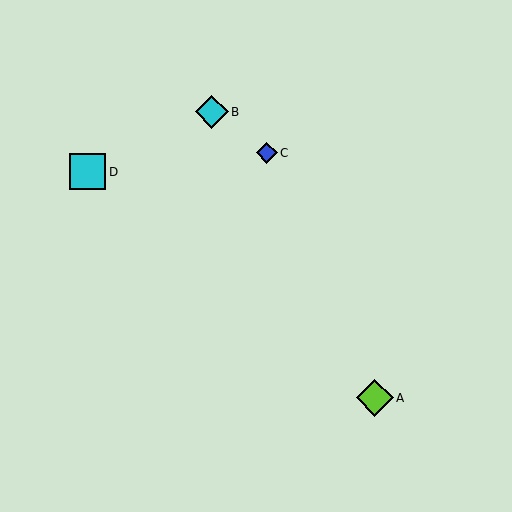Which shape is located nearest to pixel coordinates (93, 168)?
The cyan square (labeled D) at (88, 172) is nearest to that location.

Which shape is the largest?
The lime diamond (labeled A) is the largest.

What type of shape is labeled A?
Shape A is a lime diamond.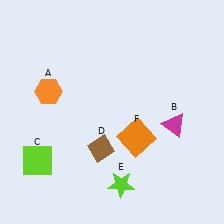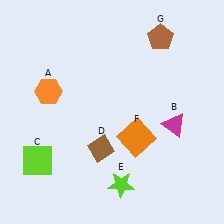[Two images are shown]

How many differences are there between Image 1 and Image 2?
There is 1 difference between the two images.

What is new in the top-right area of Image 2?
A brown pentagon (G) was added in the top-right area of Image 2.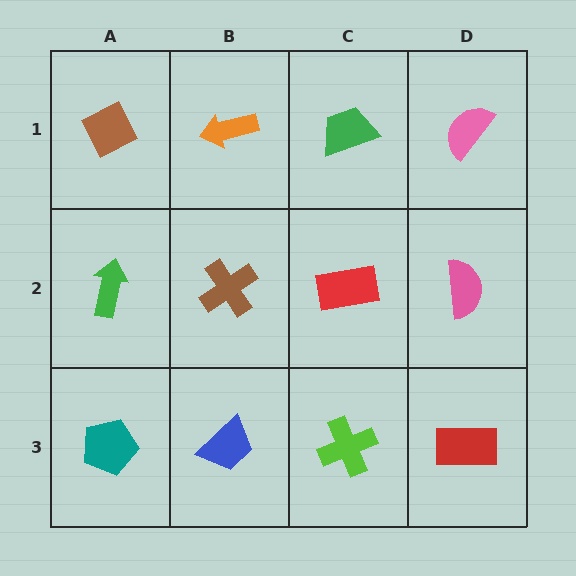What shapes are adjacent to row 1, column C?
A red rectangle (row 2, column C), an orange arrow (row 1, column B), a pink semicircle (row 1, column D).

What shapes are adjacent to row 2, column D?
A pink semicircle (row 1, column D), a red rectangle (row 3, column D), a red rectangle (row 2, column C).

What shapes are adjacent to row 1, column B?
A brown cross (row 2, column B), a brown diamond (row 1, column A), a green trapezoid (row 1, column C).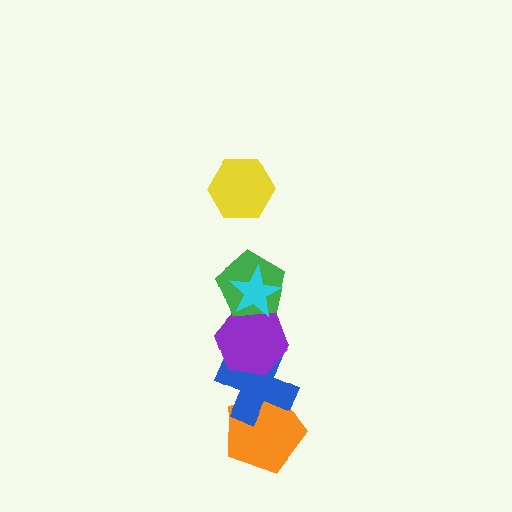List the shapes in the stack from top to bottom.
From top to bottom: the yellow hexagon, the cyan star, the green pentagon, the purple hexagon, the blue cross, the orange pentagon.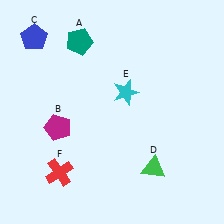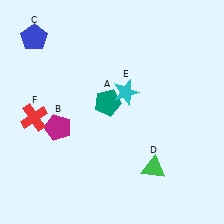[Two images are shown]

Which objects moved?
The objects that moved are: the teal pentagon (A), the red cross (F).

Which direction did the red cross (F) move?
The red cross (F) moved up.